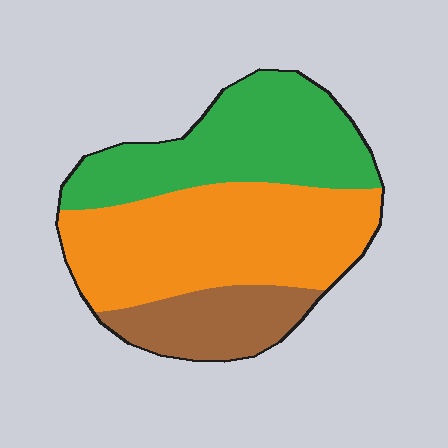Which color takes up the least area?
Brown, at roughly 20%.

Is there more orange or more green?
Orange.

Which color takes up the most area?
Orange, at roughly 45%.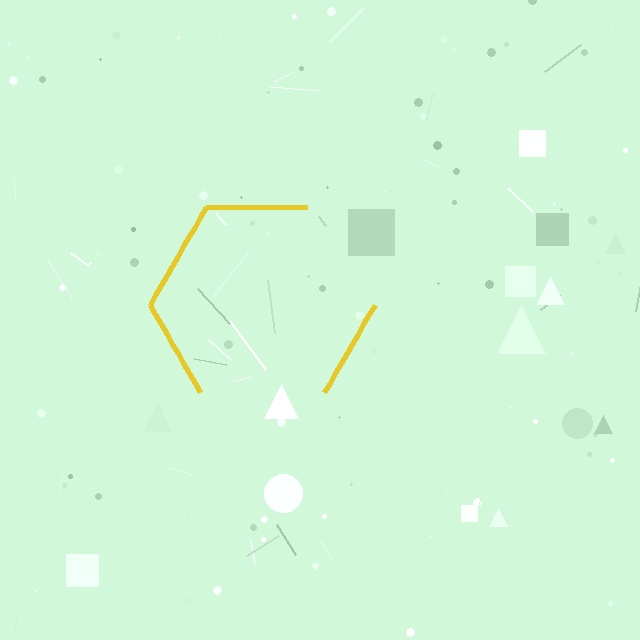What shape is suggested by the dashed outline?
The dashed outline suggests a hexagon.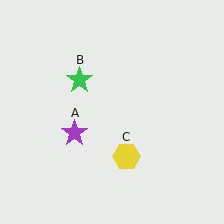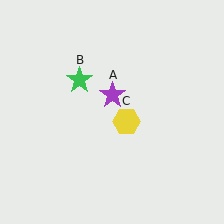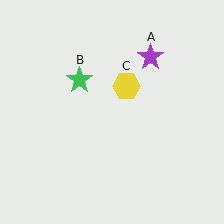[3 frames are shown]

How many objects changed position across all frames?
2 objects changed position: purple star (object A), yellow hexagon (object C).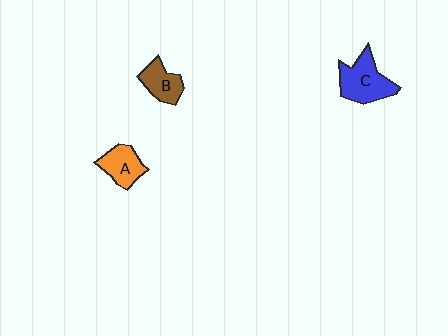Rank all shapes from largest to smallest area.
From largest to smallest: C (blue), A (orange), B (brown).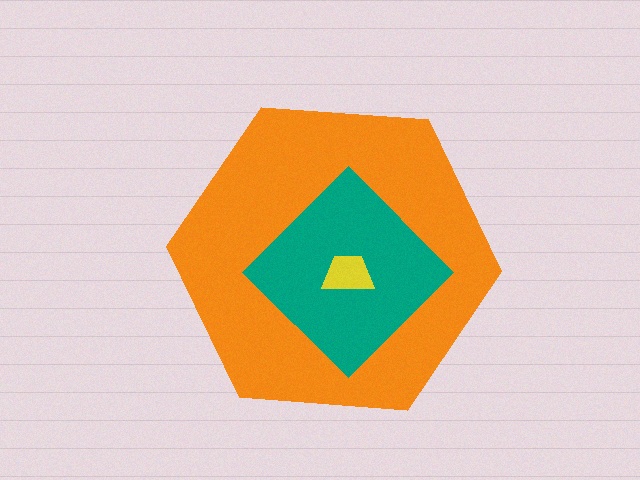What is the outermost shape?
The orange hexagon.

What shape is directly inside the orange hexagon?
The teal diamond.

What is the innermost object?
The yellow trapezoid.